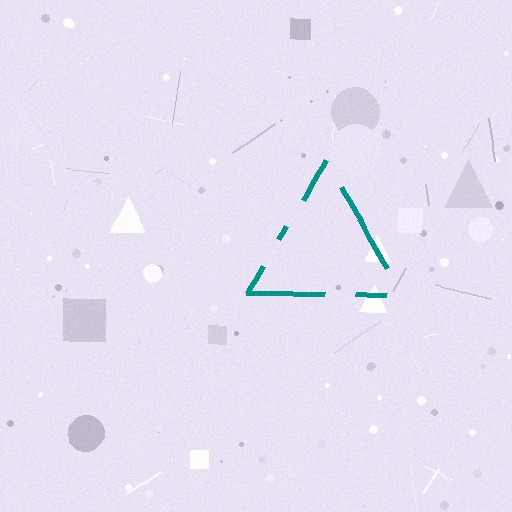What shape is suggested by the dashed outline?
The dashed outline suggests a triangle.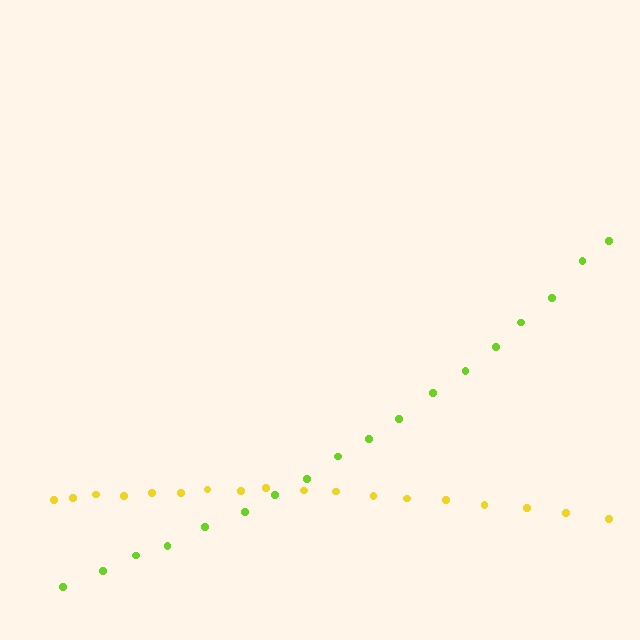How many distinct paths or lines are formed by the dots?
There are 2 distinct paths.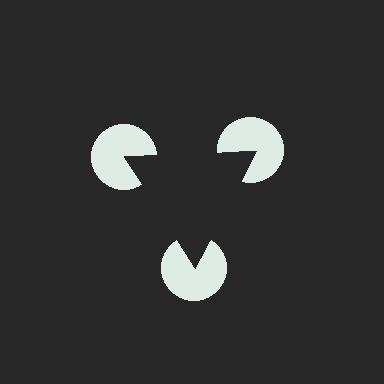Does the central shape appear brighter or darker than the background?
It typically appears slightly darker than the background, even though no actual brightness change is drawn.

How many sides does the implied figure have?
3 sides.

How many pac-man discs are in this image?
There are 3 — one at each vertex of the illusory triangle.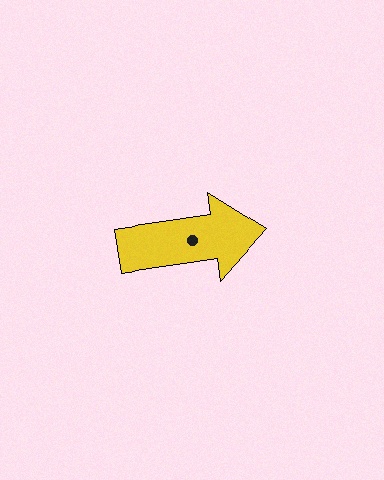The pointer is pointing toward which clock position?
Roughly 3 o'clock.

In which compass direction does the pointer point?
East.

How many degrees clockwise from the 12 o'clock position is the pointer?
Approximately 82 degrees.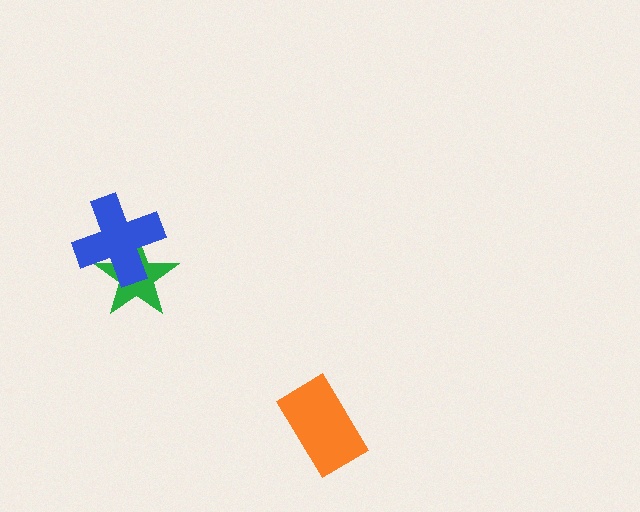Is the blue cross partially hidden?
No, no other shape covers it.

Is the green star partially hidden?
Yes, it is partially covered by another shape.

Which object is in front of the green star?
The blue cross is in front of the green star.